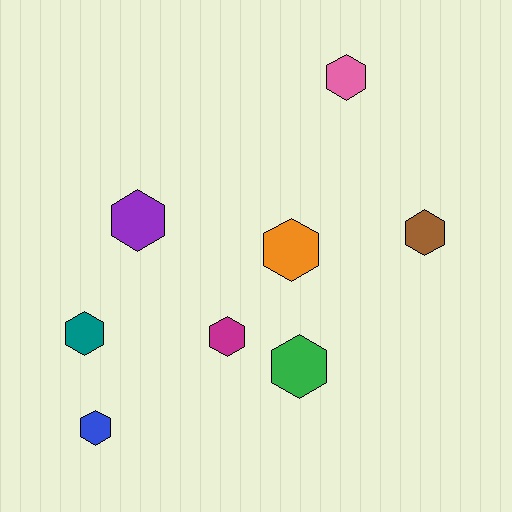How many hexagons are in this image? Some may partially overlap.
There are 8 hexagons.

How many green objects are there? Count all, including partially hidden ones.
There is 1 green object.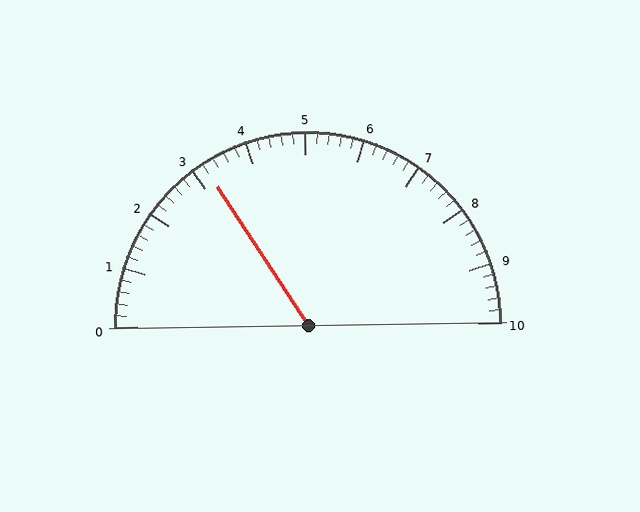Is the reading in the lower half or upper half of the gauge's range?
The reading is in the lower half of the range (0 to 10).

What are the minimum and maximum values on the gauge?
The gauge ranges from 0 to 10.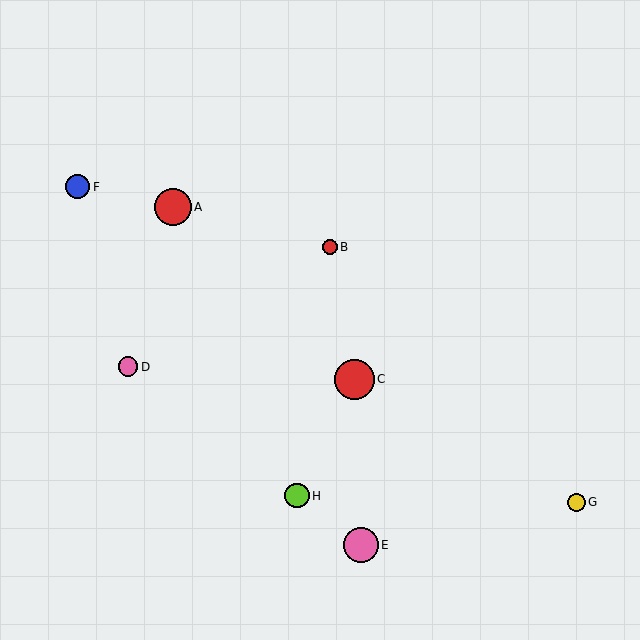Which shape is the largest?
The red circle (labeled C) is the largest.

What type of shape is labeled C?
Shape C is a red circle.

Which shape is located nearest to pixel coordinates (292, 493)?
The lime circle (labeled H) at (297, 496) is nearest to that location.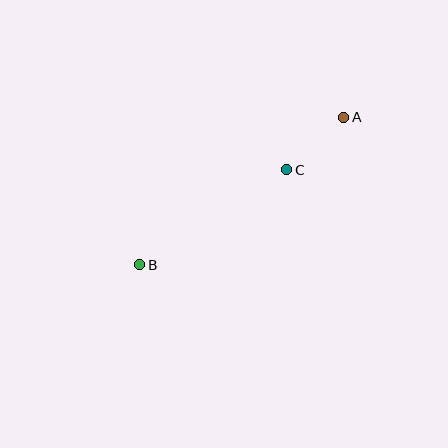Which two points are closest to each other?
Points A and C are closest to each other.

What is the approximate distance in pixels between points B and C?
The distance between B and C is approximately 175 pixels.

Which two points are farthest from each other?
Points A and B are farthest from each other.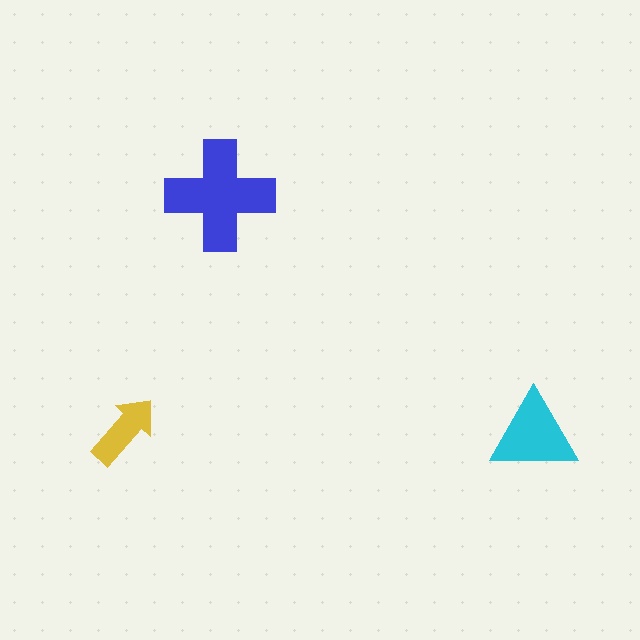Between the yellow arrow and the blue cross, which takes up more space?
The blue cross.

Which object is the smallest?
The yellow arrow.